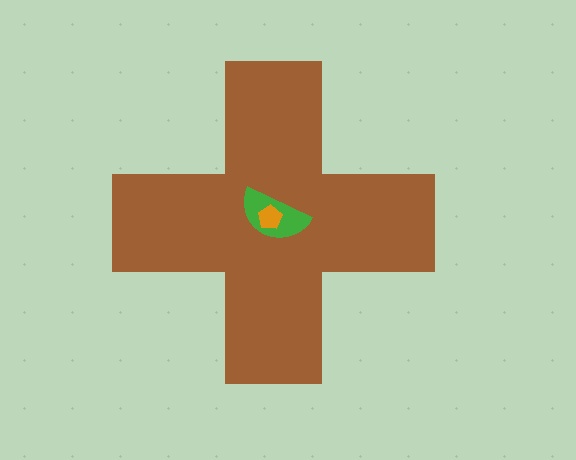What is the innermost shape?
The orange pentagon.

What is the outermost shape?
The brown cross.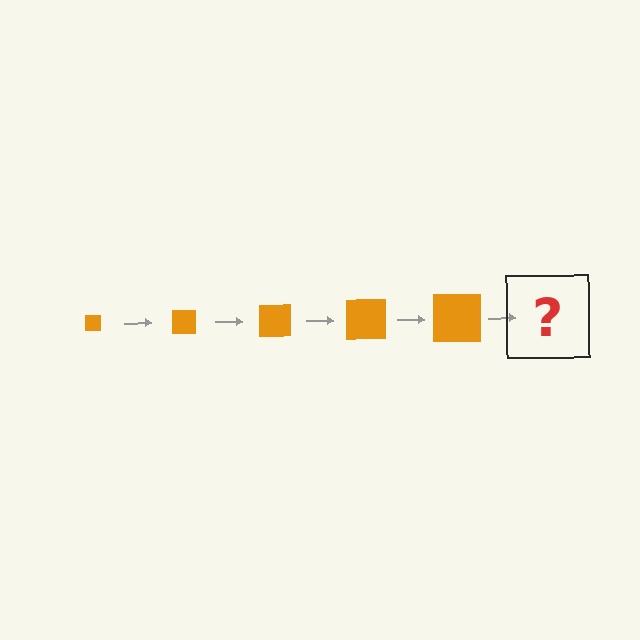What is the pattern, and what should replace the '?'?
The pattern is that the square gets progressively larger each step. The '?' should be an orange square, larger than the previous one.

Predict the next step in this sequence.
The next step is an orange square, larger than the previous one.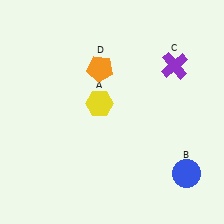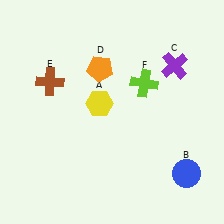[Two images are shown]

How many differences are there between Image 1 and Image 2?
There are 2 differences between the two images.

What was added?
A brown cross (E), a lime cross (F) were added in Image 2.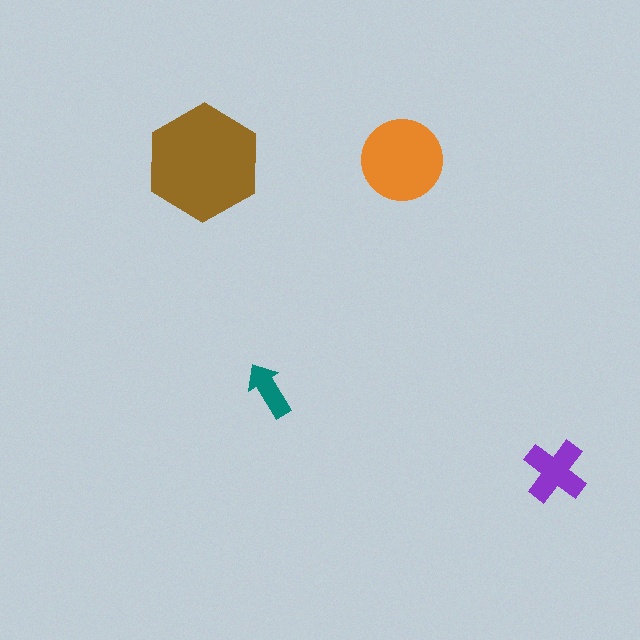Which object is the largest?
The brown hexagon.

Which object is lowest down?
The purple cross is bottommost.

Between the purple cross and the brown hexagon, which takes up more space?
The brown hexagon.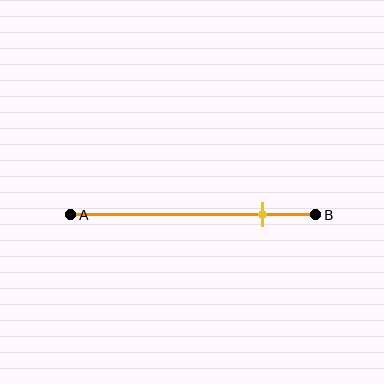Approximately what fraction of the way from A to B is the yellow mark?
The yellow mark is approximately 80% of the way from A to B.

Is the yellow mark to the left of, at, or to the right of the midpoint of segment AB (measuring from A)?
The yellow mark is to the right of the midpoint of segment AB.